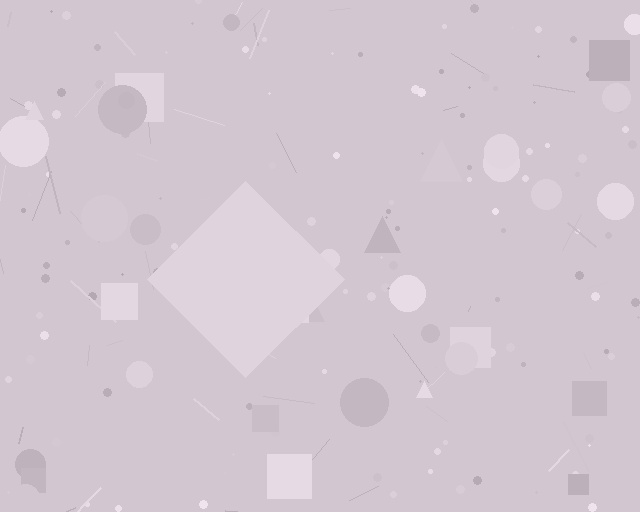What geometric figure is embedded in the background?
A diamond is embedded in the background.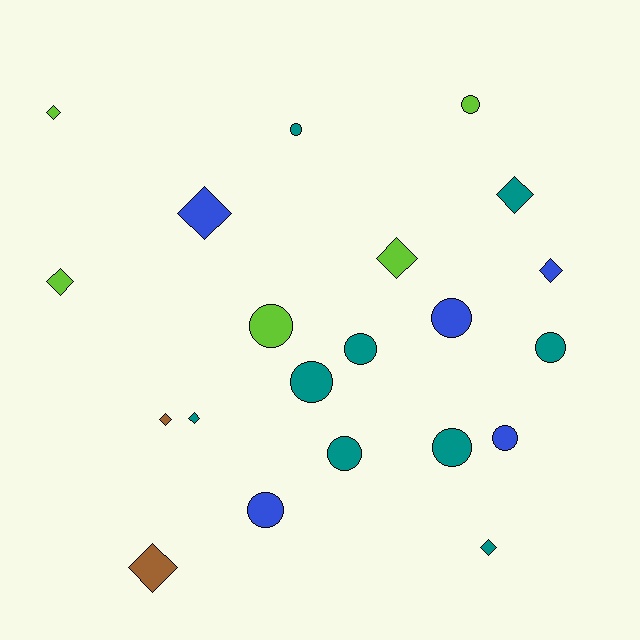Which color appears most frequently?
Teal, with 9 objects.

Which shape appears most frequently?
Circle, with 11 objects.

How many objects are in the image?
There are 21 objects.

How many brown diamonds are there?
There are 2 brown diamonds.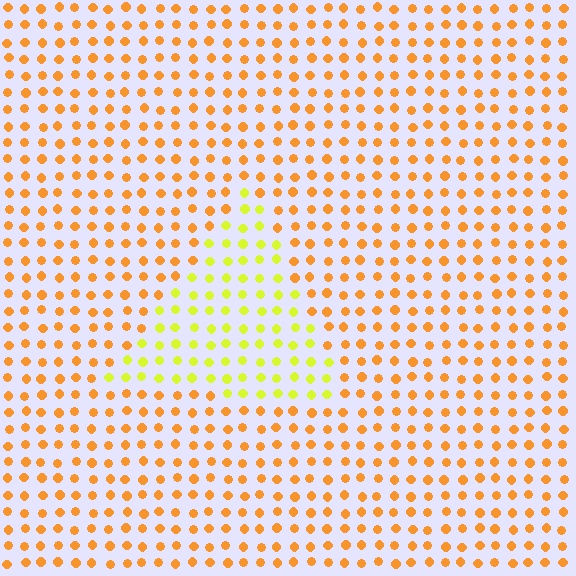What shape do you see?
I see a triangle.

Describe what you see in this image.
The image is filled with small orange elements in a uniform arrangement. A triangle-shaped region is visible where the elements are tinted to a slightly different hue, forming a subtle color boundary.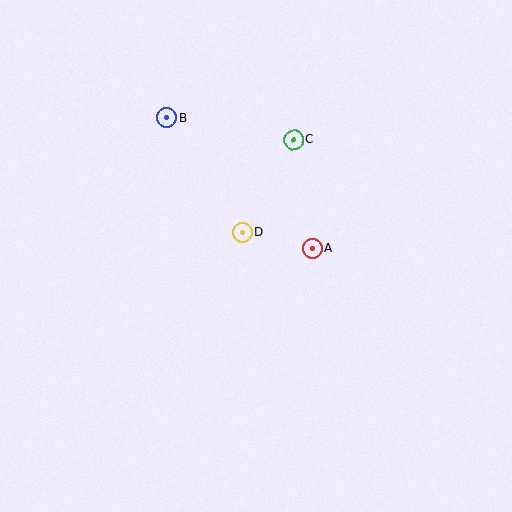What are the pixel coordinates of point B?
Point B is at (167, 118).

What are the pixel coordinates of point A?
Point A is at (312, 248).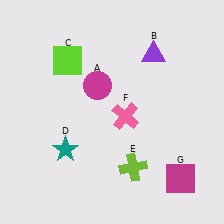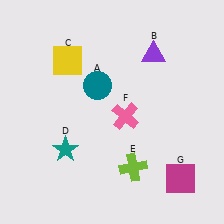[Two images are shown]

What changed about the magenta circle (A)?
In Image 1, A is magenta. In Image 2, it changed to teal.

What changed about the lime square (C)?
In Image 1, C is lime. In Image 2, it changed to yellow.